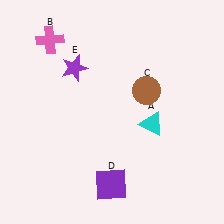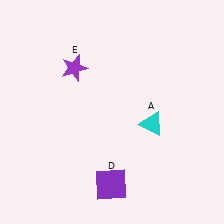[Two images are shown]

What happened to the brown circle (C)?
The brown circle (C) was removed in Image 2. It was in the top-right area of Image 1.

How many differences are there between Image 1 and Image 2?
There are 2 differences between the two images.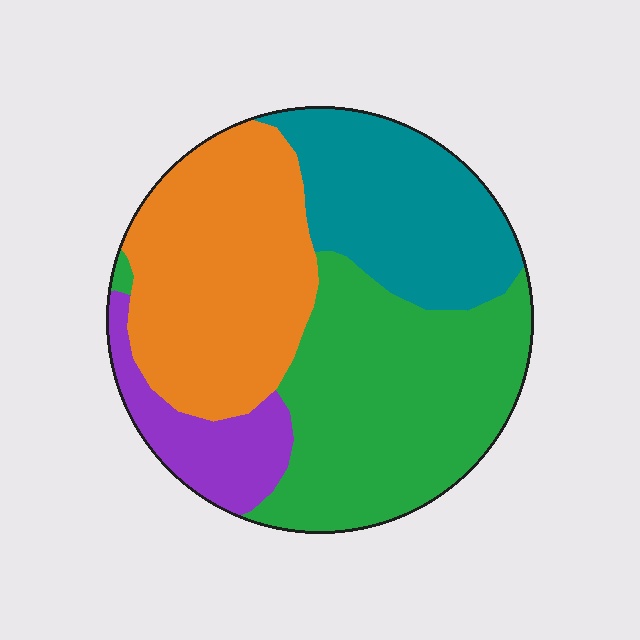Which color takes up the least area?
Purple, at roughly 10%.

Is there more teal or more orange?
Orange.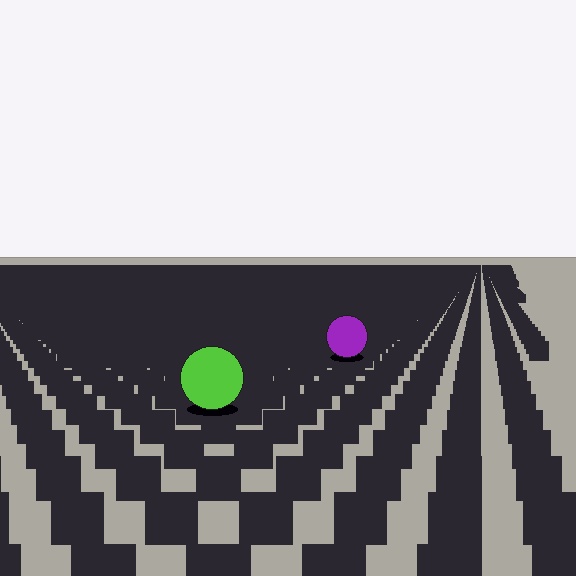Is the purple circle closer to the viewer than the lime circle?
No. The lime circle is closer — you can tell from the texture gradient: the ground texture is coarser near it.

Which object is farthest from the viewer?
The purple circle is farthest from the viewer. It appears smaller and the ground texture around it is denser.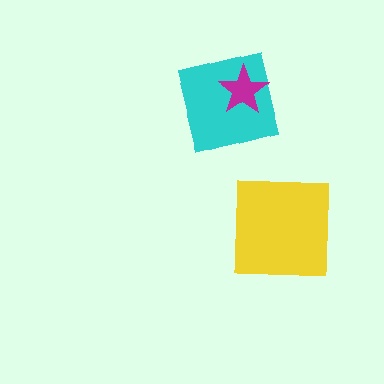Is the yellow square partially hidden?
No, no other shape covers it.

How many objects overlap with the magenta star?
1 object overlaps with the magenta star.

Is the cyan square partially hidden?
Yes, it is partially covered by another shape.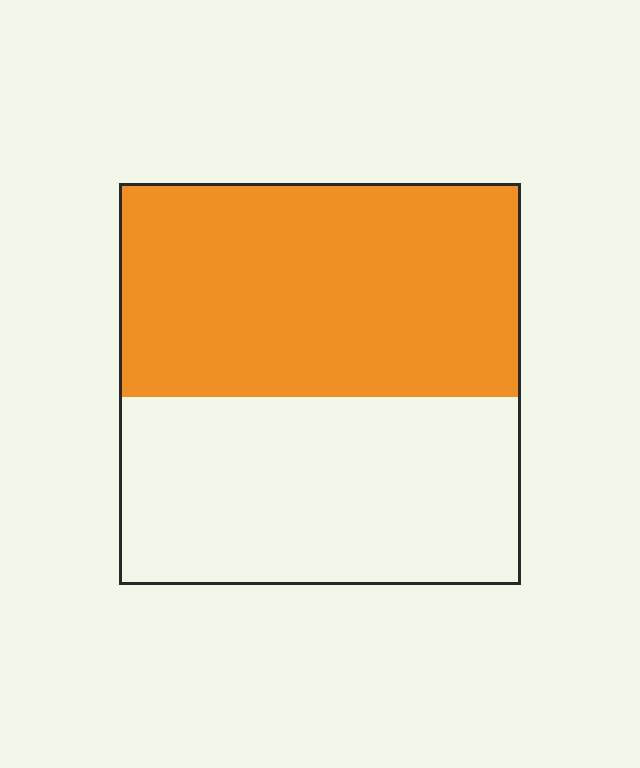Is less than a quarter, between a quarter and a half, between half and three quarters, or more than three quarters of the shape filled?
Between half and three quarters.